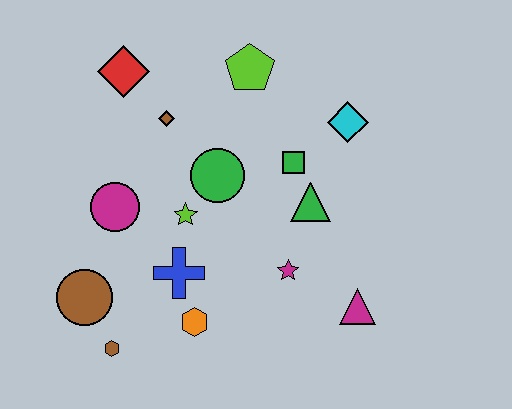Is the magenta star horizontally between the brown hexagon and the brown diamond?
No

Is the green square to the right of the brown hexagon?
Yes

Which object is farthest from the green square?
The brown hexagon is farthest from the green square.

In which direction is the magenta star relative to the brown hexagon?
The magenta star is to the right of the brown hexagon.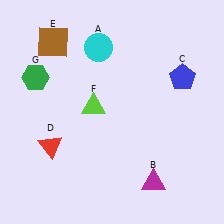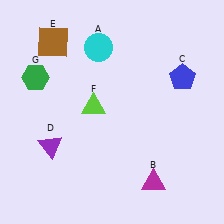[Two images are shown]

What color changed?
The triangle (D) changed from red in Image 1 to purple in Image 2.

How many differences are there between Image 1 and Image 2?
There is 1 difference between the two images.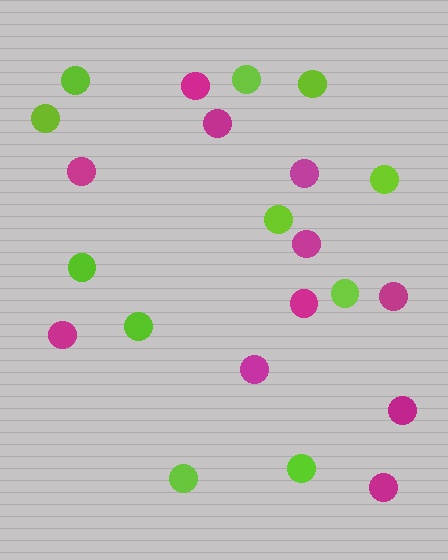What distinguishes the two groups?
There are 2 groups: one group of lime circles (11) and one group of magenta circles (11).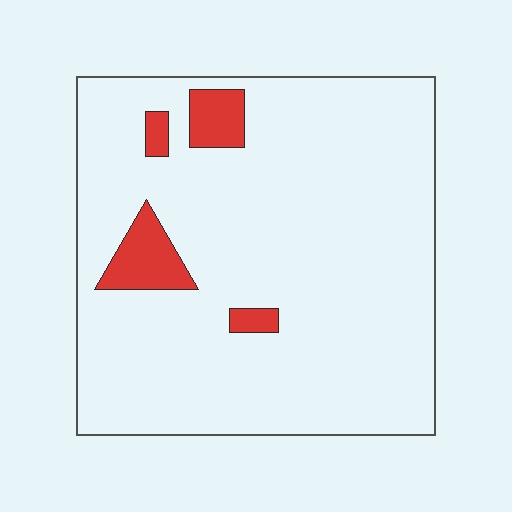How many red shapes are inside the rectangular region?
4.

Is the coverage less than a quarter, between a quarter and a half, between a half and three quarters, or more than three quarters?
Less than a quarter.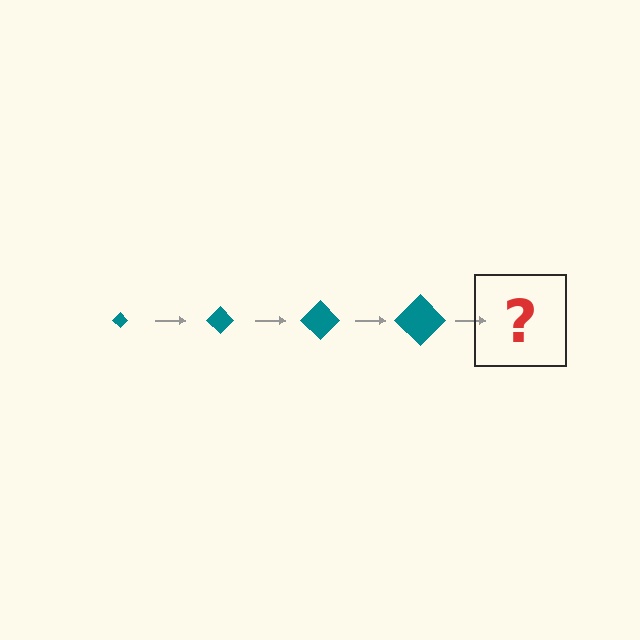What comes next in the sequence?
The next element should be a teal diamond, larger than the previous one.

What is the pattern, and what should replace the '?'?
The pattern is that the diamond gets progressively larger each step. The '?' should be a teal diamond, larger than the previous one.